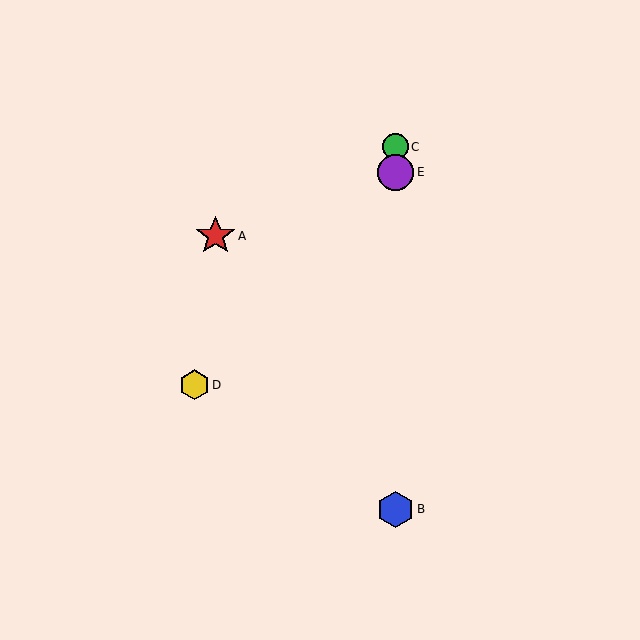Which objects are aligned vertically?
Objects B, C, E are aligned vertically.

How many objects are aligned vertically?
3 objects (B, C, E) are aligned vertically.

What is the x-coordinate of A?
Object A is at x≈216.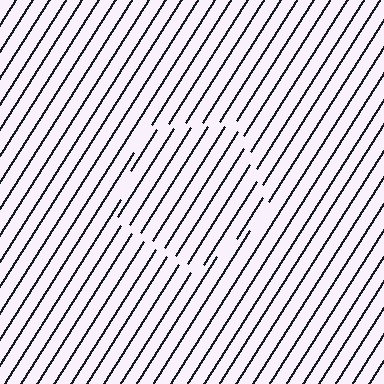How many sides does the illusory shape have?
5 sides — the line-ends trace a pentagon.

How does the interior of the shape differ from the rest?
The interior of the shape contains the same grating, shifted by half a period — the contour is defined by the phase discontinuity where line-ends from the inner and outer gratings abut.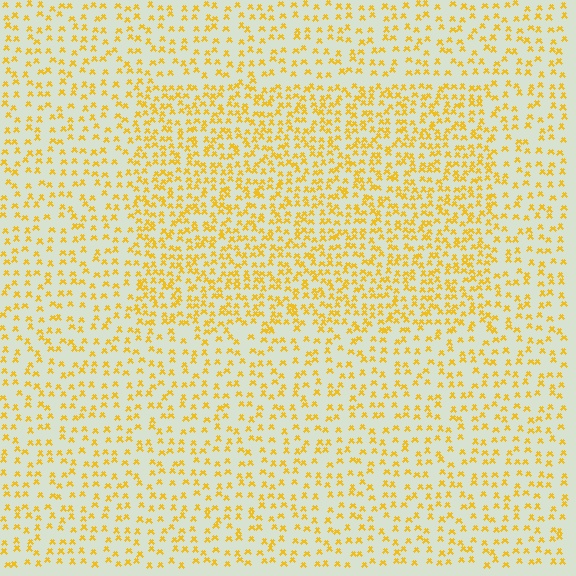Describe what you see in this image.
The image contains small yellow elements arranged at two different densities. A rectangle-shaped region is visible where the elements are more densely packed than the surrounding area.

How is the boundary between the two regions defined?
The boundary is defined by a change in element density (approximately 1.8x ratio). All elements are the same color, size, and shape.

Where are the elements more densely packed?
The elements are more densely packed inside the rectangle boundary.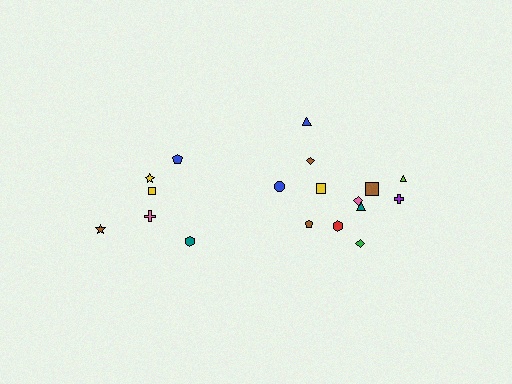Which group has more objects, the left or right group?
The right group.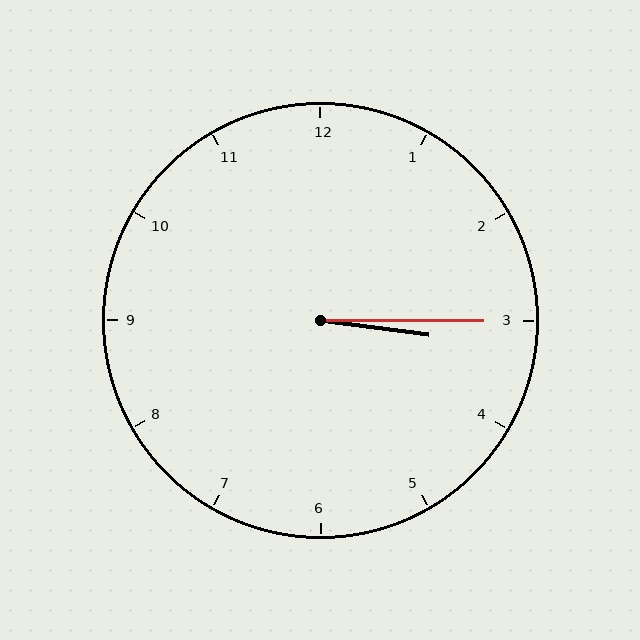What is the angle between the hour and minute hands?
Approximately 8 degrees.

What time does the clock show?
3:15.